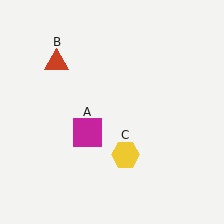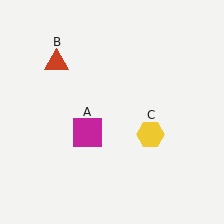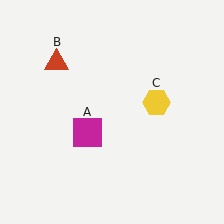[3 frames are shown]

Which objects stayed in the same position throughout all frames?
Magenta square (object A) and red triangle (object B) remained stationary.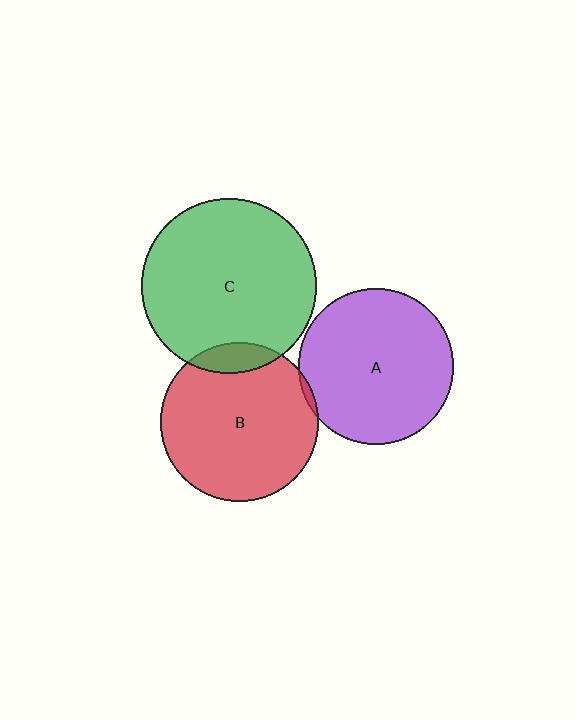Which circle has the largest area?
Circle C (green).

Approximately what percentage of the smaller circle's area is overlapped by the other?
Approximately 5%.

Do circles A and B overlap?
Yes.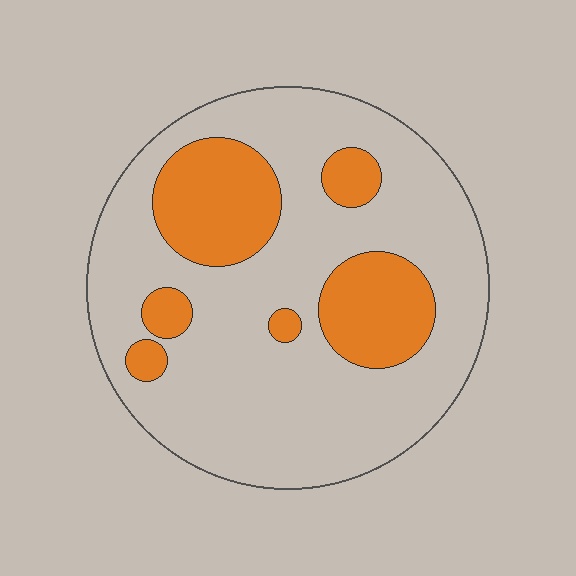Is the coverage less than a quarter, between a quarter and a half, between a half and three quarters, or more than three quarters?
Less than a quarter.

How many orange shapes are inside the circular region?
6.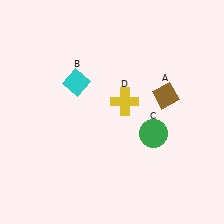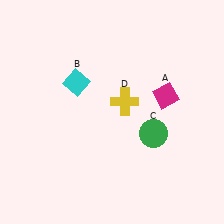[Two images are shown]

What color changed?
The diamond (A) changed from brown in Image 1 to magenta in Image 2.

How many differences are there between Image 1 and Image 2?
There is 1 difference between the two images.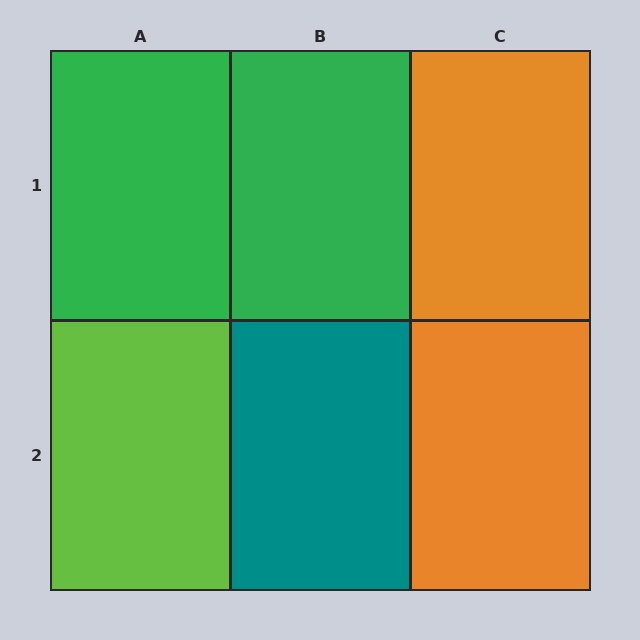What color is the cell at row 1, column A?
Green.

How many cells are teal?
1 cell is teal.